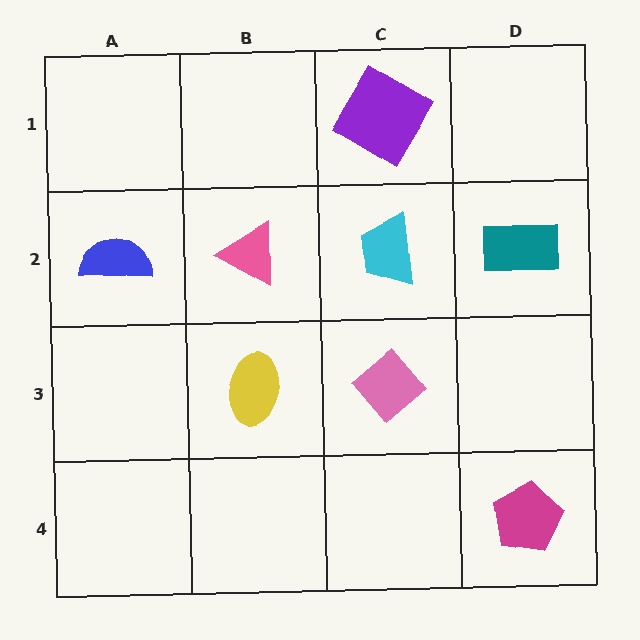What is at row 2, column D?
A teal rectangle.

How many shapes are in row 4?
1 shape.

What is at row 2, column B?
A pink triangle.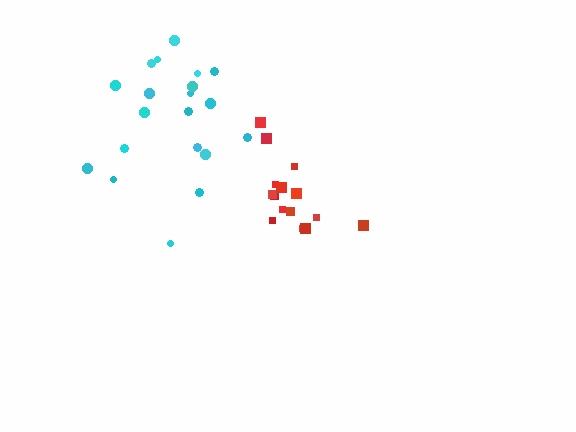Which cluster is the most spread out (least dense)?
Cyan.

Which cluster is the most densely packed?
Red.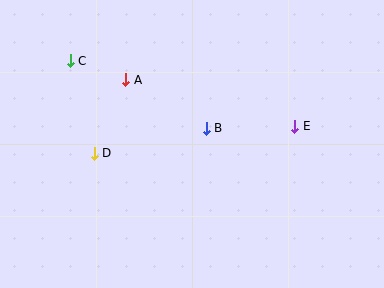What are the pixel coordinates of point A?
Point A is at (126, 80).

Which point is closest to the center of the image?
Point B at (206, 128) is closest to the center.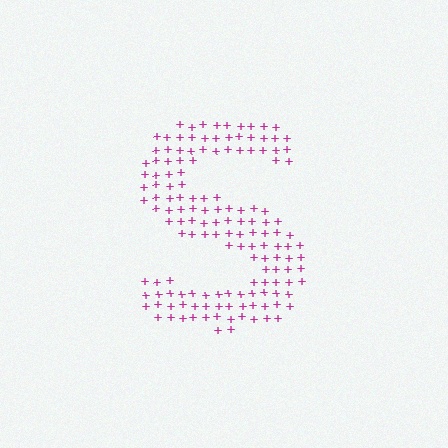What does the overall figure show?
The overall figure shows the letter S.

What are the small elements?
The small elements are plus signs.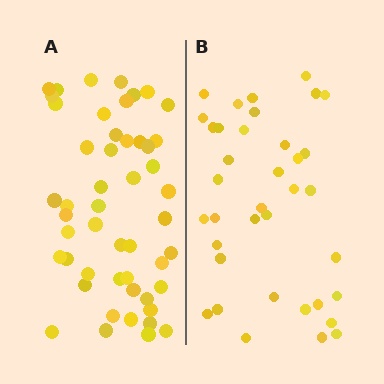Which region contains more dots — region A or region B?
Region A (the left region) has more dots.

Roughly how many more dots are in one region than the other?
Region A has approximately 15 more dots than region B.